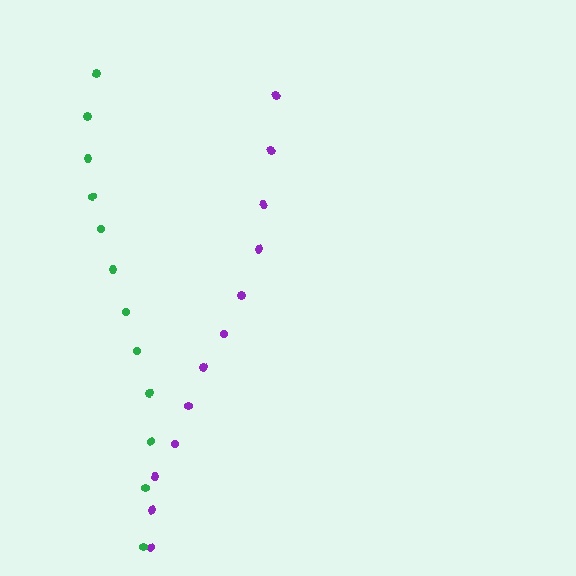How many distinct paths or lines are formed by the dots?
There are 2 distinct paths.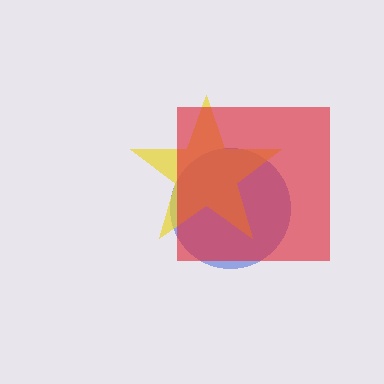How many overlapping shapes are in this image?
There are 3 overlapping shapes in the image.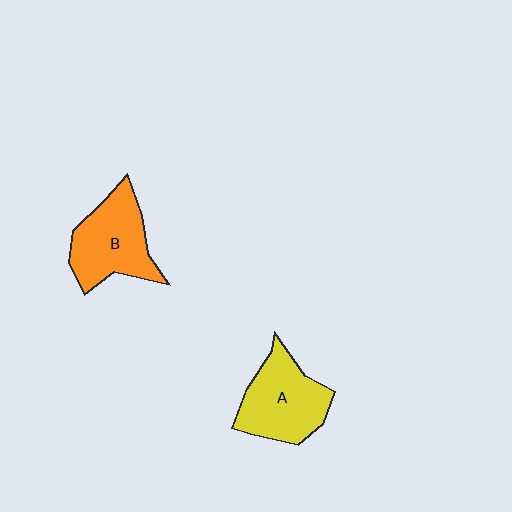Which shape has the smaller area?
Shape A (yellow).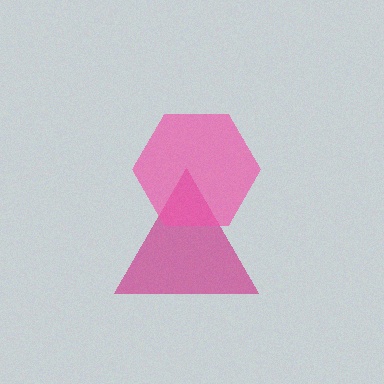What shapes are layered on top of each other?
The layered shapes are: a magenta triangle, a pink hexagon.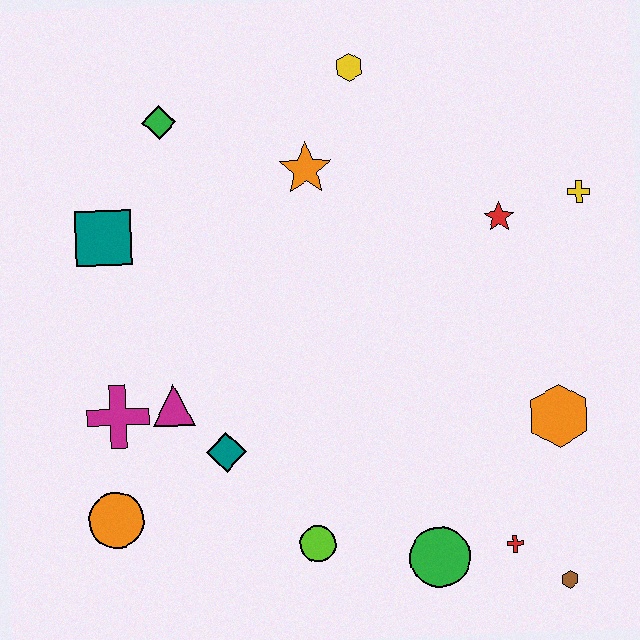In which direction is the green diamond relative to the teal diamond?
The green diamond is above the teal diamond.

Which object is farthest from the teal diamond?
The yellow cross is farthest from the teal diamond.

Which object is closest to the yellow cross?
The red star is closest to the yellow cross.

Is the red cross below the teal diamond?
Yes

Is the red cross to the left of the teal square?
No